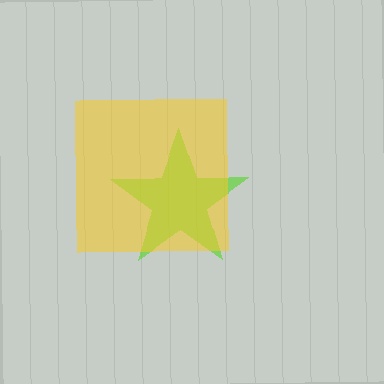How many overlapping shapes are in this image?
There are 2 overlapping shapes in the image.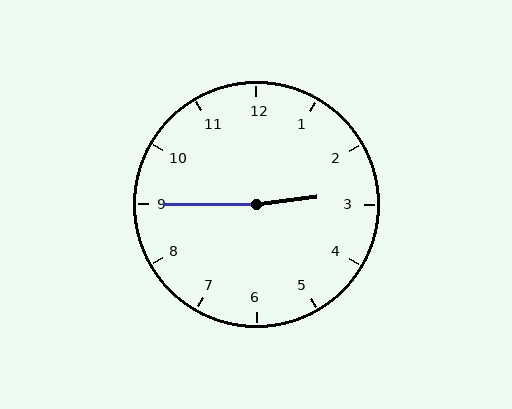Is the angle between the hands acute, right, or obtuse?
It is obtuse.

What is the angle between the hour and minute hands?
Approximately 172 degrees.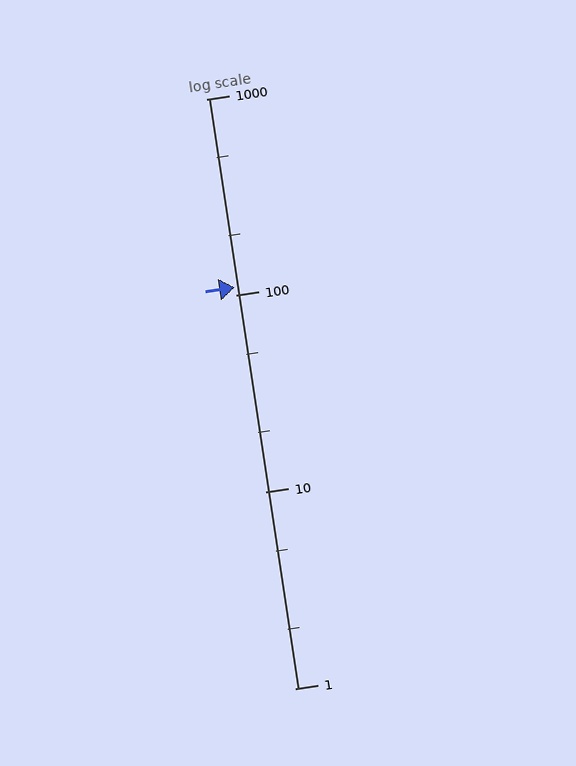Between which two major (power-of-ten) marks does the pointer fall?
The pointer is between 100 and 1000.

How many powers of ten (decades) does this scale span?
The scale spans 3 decades, from 1 to 1000.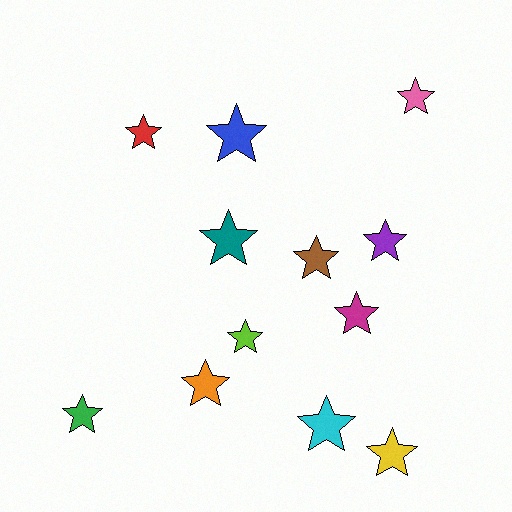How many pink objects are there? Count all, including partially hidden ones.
There is 1 pink object.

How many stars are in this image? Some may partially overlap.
There are 12 stars.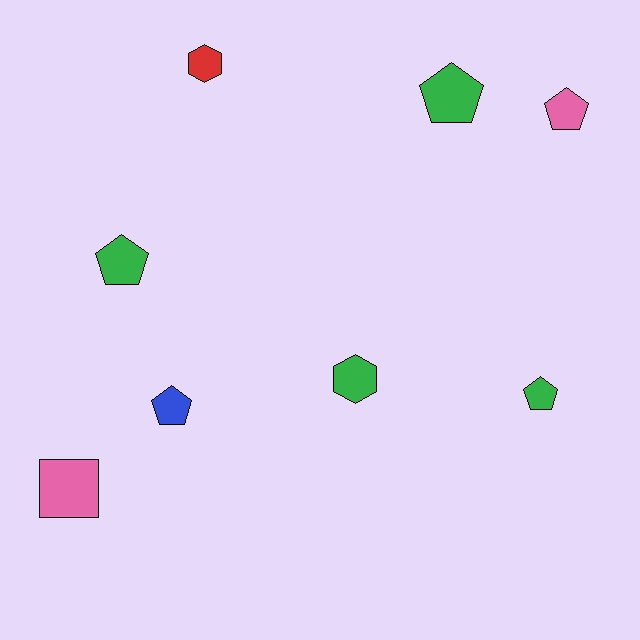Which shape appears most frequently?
Pentagon, with 5 objects.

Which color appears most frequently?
Green, with 4 objects.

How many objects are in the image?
There are 8 objects.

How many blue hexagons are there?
There are no blue hexagons.